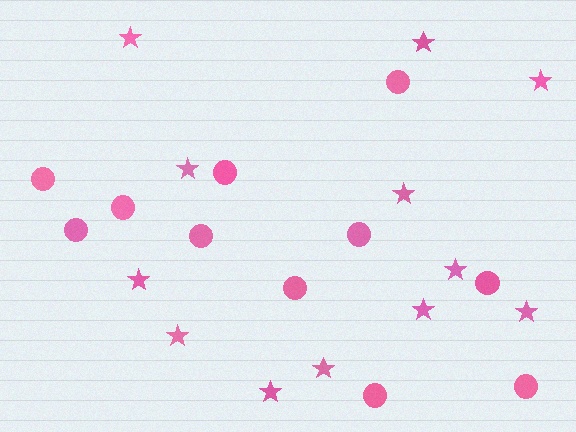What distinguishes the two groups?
There are 2 groups: one group of stars (12) and one group of circles (11).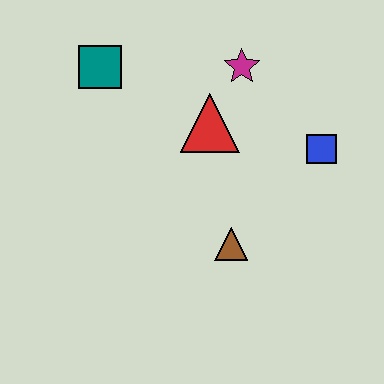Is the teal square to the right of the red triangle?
No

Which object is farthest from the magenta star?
The brown triangle is farthest from the magenta star.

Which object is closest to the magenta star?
The red triangle is closest to the magenta star.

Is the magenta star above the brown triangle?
Yes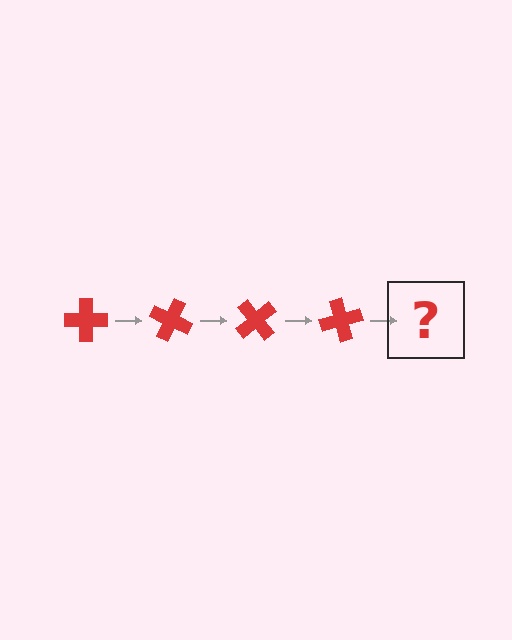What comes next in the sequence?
The next element should be a red cross rotated 100 degrees.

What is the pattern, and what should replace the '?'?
The pattern is that the cross rotates 25 degrees each step. The '?' should be a red cross rotated 100 degrees.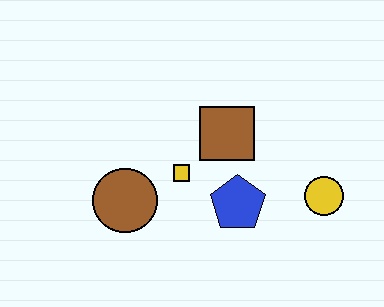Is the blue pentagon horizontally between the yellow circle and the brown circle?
Yes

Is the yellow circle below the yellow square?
Yes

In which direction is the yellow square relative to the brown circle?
The yellow square is to the right of the brown circle.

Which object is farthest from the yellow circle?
The brown circle is farthest from the yellow circle.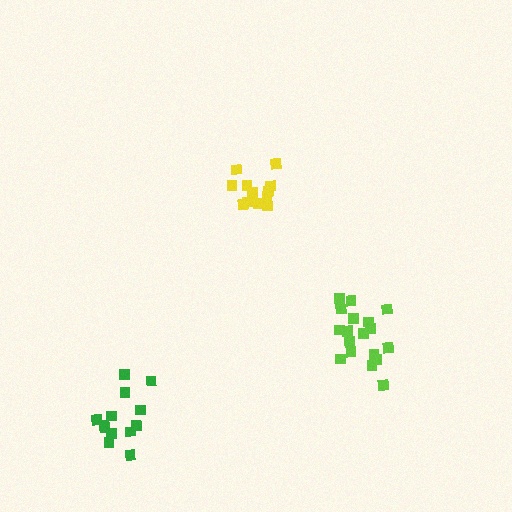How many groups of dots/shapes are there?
There are 3 groups.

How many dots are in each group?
Group 1: 18 dots, Group 2: 13 dots, Group 3: 13 dots (44 total).